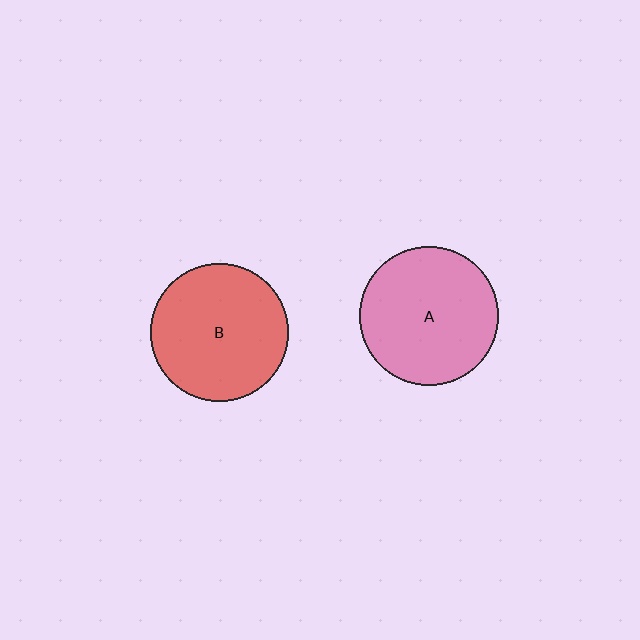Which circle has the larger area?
Circle A (pink).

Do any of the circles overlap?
No, none of the circles overlap.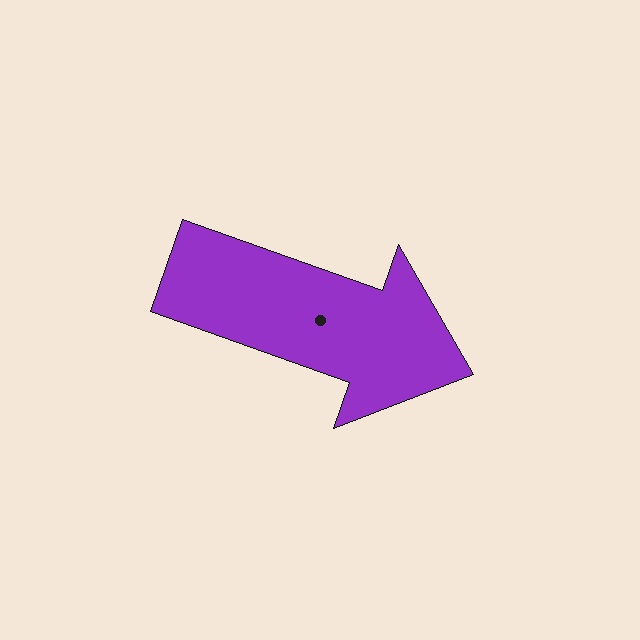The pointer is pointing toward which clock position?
Roughly 4 o'clock.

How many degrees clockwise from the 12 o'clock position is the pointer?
Approximately 109 degrees.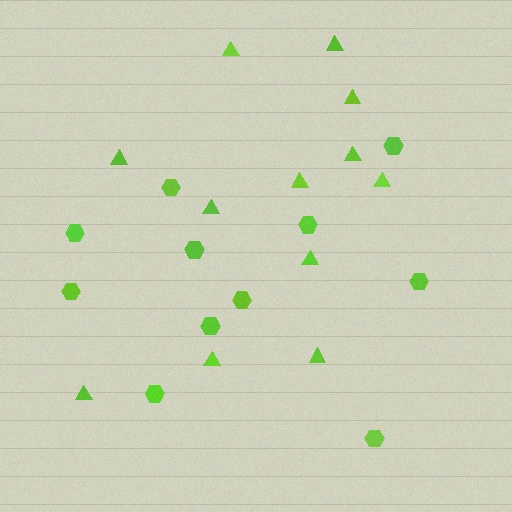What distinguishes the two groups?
There are 2 groups: one group of triangles (12) and one group of hexagons (11).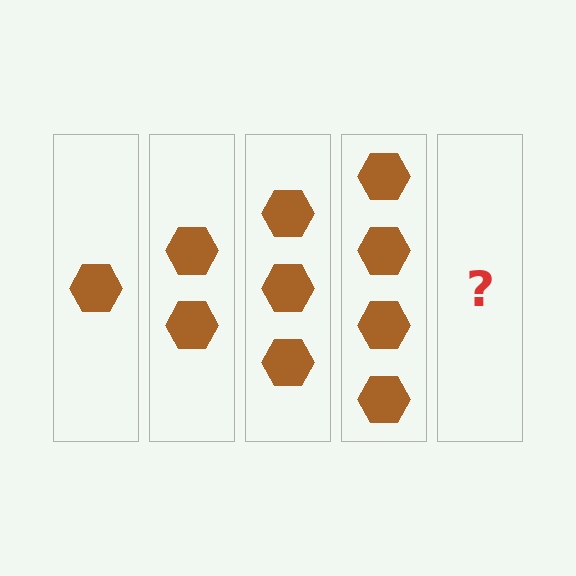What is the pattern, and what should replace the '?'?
The pattern is that each step adds one more hexagon. The '?' should be 5 hexagons.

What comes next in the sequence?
The next element should be 5 hexagons.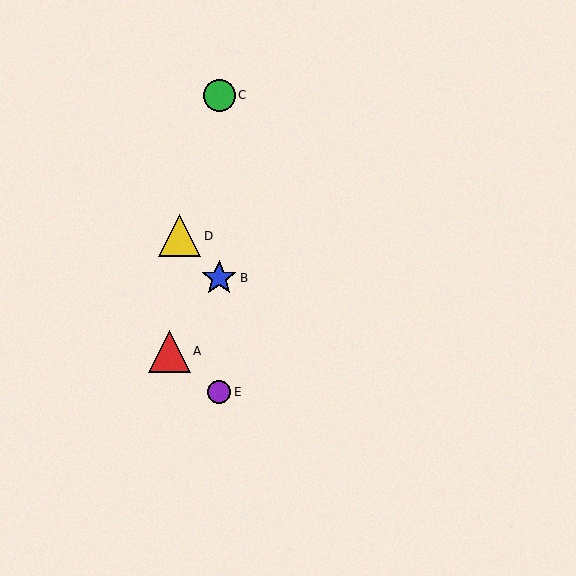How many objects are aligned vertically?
3 objects (B, C, E) are aligned vertically.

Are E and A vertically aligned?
No, E is at x≈219 and A is at x≈169.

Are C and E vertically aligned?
Yes, both are at x≈219.